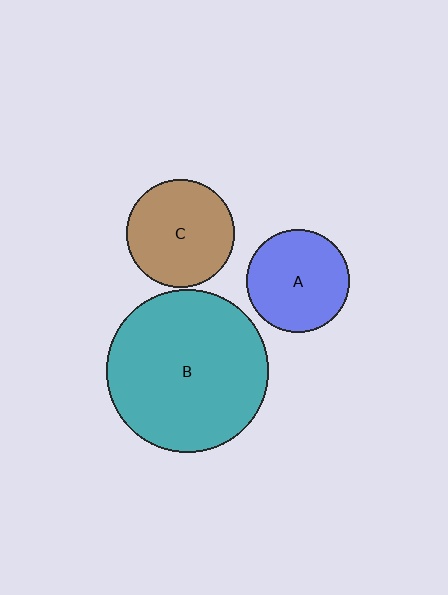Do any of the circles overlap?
No, none of the circles overlap.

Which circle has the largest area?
Circle B (teal).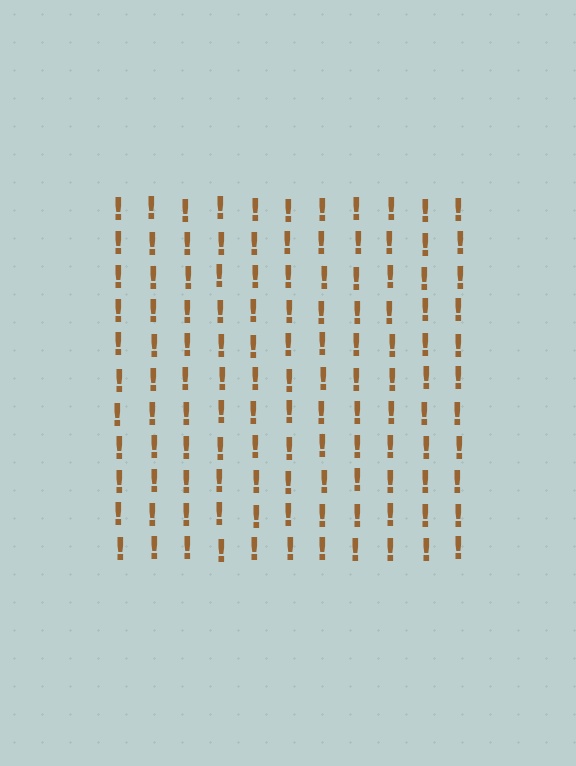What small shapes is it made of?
It is made of small exclamation marks.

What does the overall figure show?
The overall figure shows a square.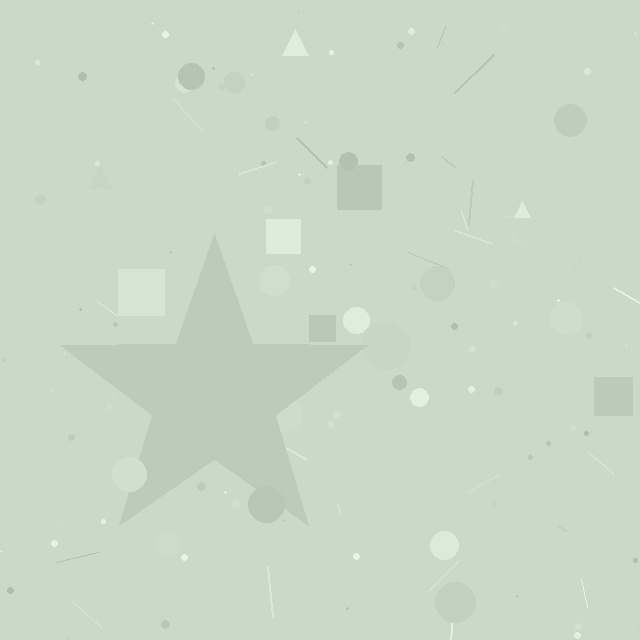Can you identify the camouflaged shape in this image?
The camouflaged shape is a star.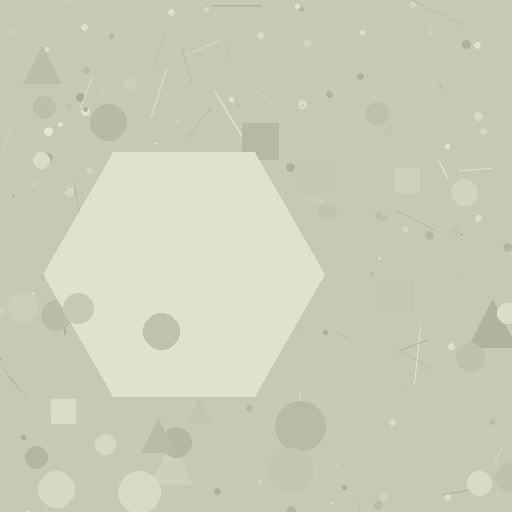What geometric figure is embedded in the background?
A hexagon is embedded in the background.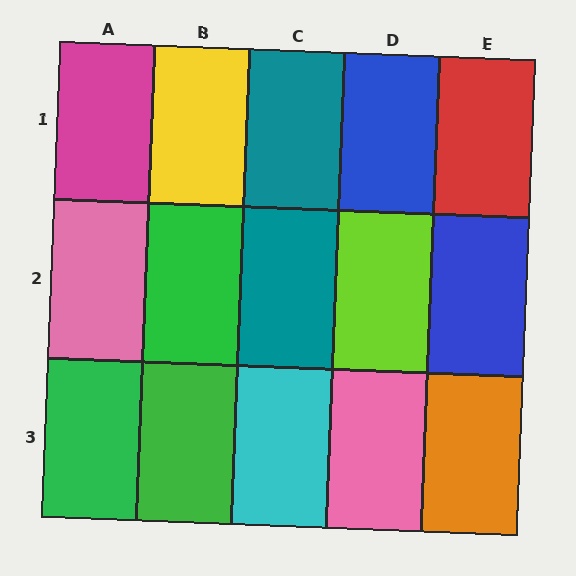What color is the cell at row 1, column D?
Blue.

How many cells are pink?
2 cells are pink.